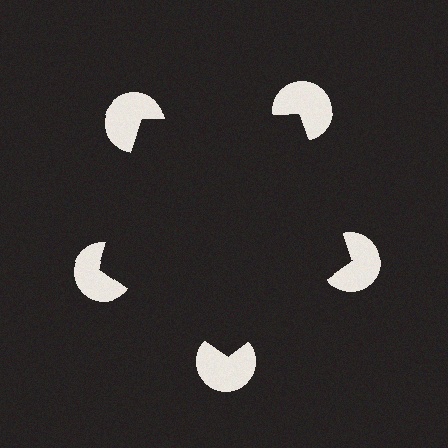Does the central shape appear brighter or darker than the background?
It typically appears slightly darker than the background, even though no actual brightness change is drawn.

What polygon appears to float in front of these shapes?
An illusory pentagon — its edges are inferred from the aligned wedge cuts in the pac-man discs, not physically drawn.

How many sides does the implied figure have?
5 sides.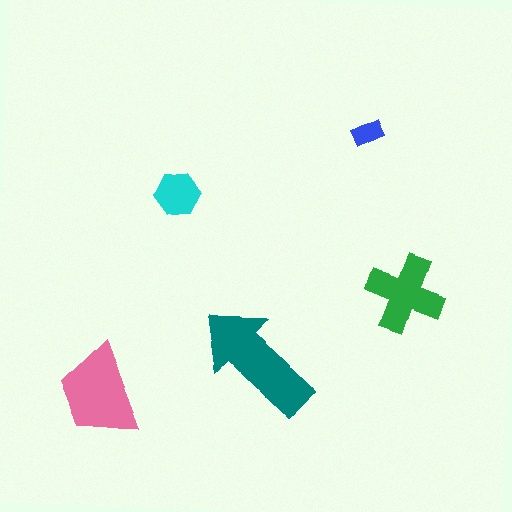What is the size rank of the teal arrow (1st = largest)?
1st.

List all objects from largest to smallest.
The teal arrow, the pink trapezoid, the green cross, the cyan hexagon, the blue rectangle.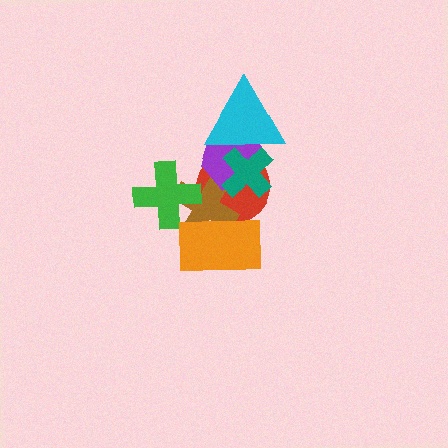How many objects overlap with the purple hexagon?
4 objects overlap with the purple hexagon.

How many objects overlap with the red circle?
5 objects overlap with the red circle.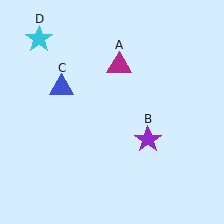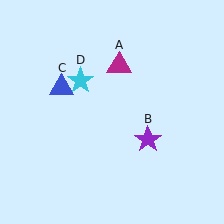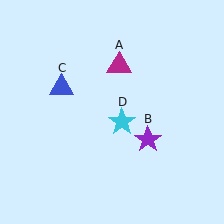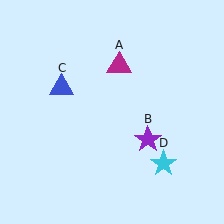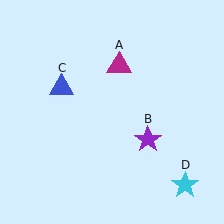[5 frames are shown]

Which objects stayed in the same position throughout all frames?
Magenta triangle (object A) and purple star (object B) and blue triangle (object C) remained stationary.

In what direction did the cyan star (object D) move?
The cyan star (object D) moved down and to the right.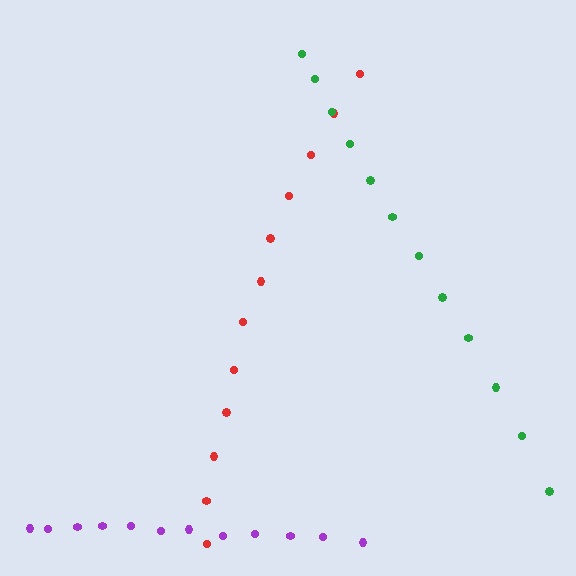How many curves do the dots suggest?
There are 3 distinct paths.